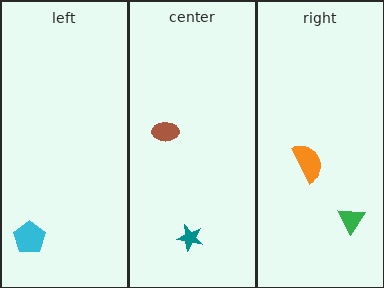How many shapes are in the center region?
2.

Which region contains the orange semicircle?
The right region.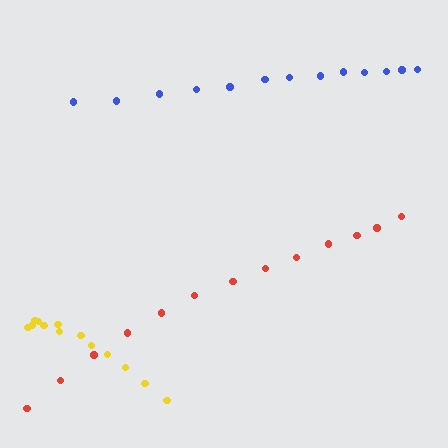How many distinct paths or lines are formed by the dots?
There are 3 distinct paths.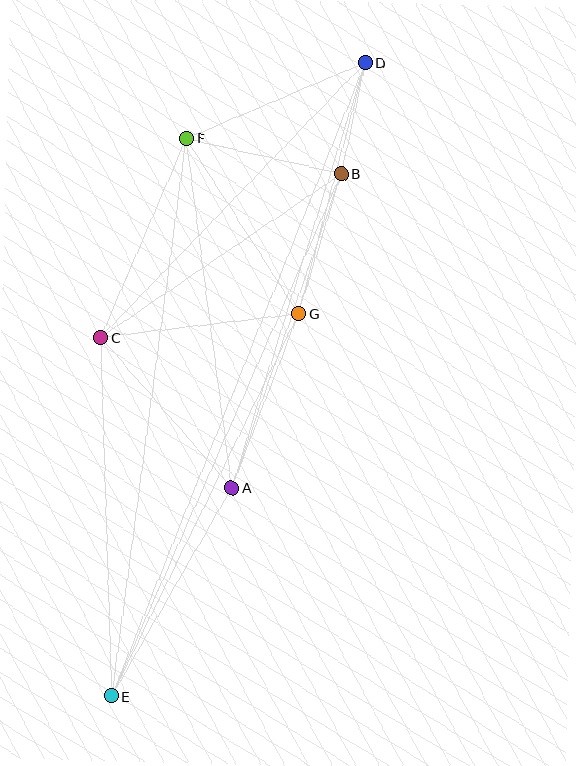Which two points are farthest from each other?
Points D and E are farthest from each other.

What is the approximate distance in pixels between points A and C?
The distance between A and C is approximately 199 pixels.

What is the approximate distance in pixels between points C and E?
The distance between C and E is approximately 359 pixels.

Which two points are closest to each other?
Points B and D are closest to each other.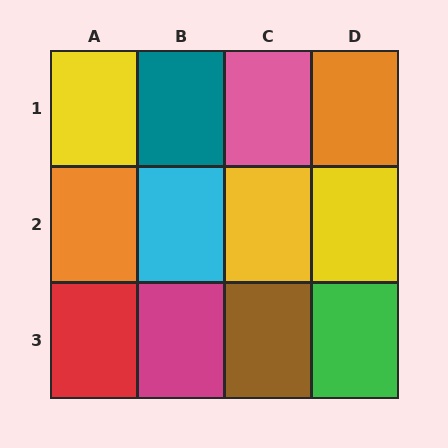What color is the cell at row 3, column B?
Magenta.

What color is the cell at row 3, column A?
Red.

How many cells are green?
1 cell is green.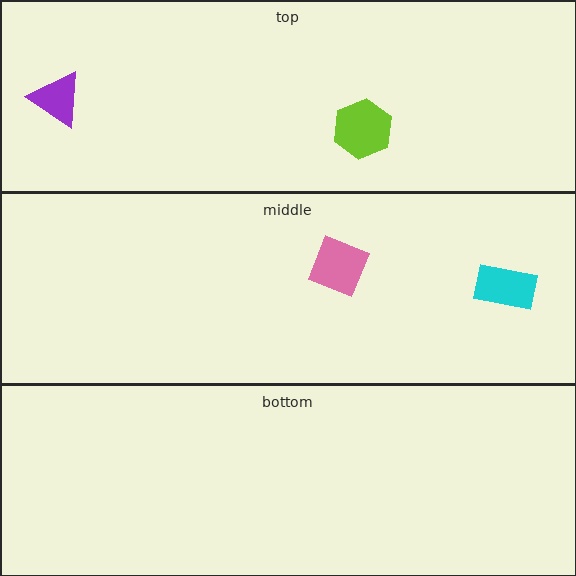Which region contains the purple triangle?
The top region.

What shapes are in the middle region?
The cyan rectangle, the pink square.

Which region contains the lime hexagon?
The top region.